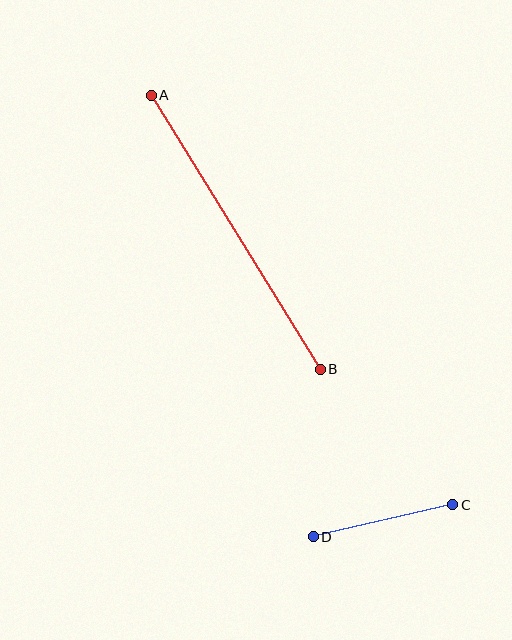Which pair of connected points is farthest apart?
Points A and B are farthest apart.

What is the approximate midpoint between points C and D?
The midpoint is at approximately (383, 521) pixels.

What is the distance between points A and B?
The distance is approximately 322 pixels.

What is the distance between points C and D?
The distance is approximately 143 pixels.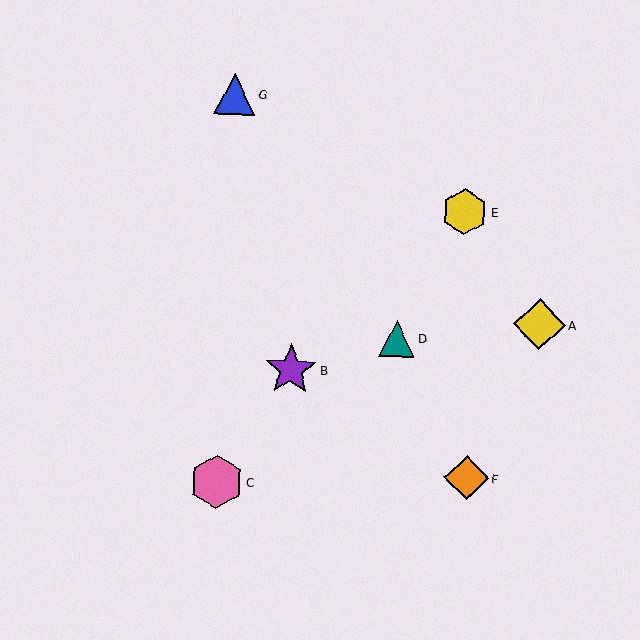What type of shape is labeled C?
Shape C is a pink hexagon.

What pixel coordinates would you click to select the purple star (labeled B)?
Click at (291, 370) to select the purple star B.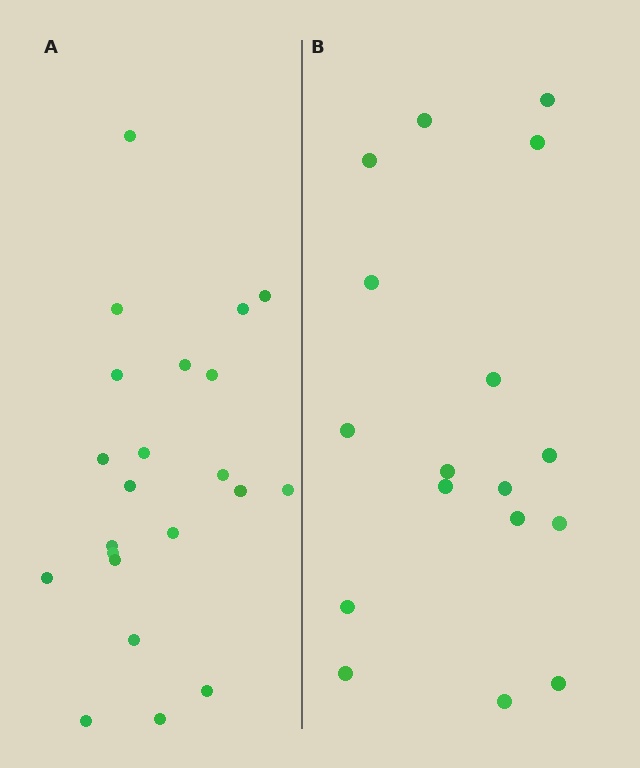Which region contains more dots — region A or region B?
Region A (the left region) has more dots.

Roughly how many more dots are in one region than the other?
Region A has about 5 more dots than region B.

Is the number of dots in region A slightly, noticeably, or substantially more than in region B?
Region A has noticeably more, but not dramatically so. The ratio is roughly 1.3 to 1.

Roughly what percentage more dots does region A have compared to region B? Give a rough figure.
About 30% more.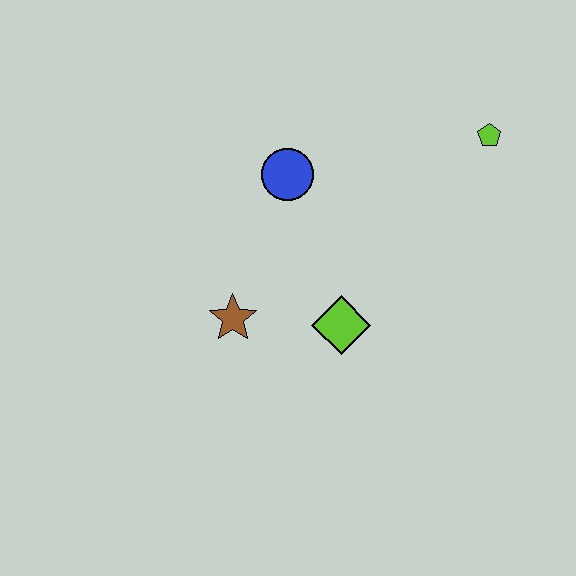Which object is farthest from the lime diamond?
The lime pentagon is farthest from the lime diamond.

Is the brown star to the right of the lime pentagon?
No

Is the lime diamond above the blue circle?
No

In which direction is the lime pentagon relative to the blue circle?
The lime pentagon is to the right of the blue circle.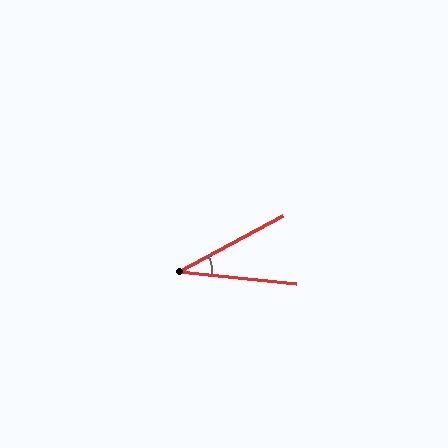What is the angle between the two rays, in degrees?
Approximately 34 degrees.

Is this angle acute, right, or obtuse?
It is acute.